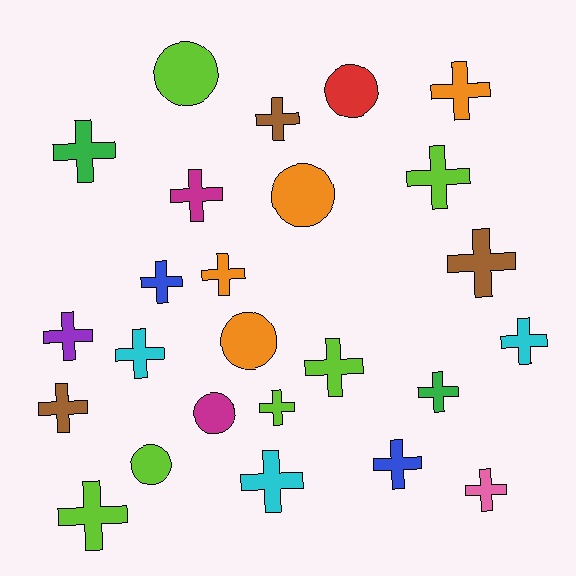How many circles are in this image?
There are 6 circles.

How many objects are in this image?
There are 25 objects.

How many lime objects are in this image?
There are 6 lime objects.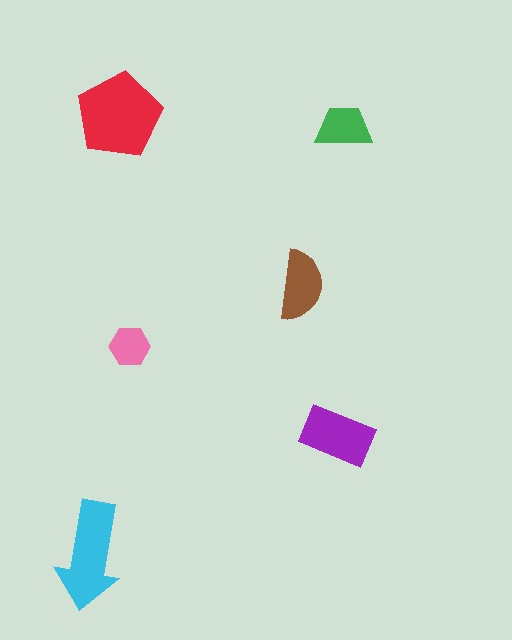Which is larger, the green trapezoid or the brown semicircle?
The brown semicircle.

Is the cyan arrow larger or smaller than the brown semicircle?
Larger.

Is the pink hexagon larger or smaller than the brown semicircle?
Smaller.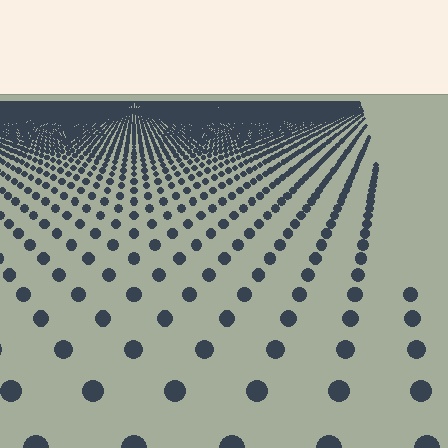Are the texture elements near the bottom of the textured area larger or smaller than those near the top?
Larger. Near the bottom, elements are closer to the viewer and appear at a bigger on-screen size.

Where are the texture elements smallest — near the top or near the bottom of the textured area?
Near the top.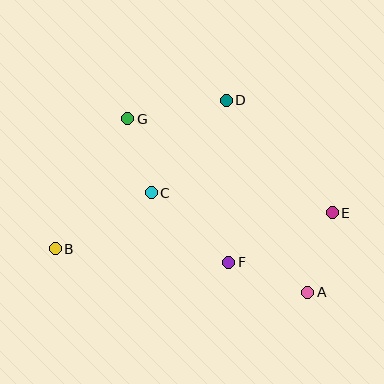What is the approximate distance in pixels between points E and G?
The distance between E and G is approximately 225 pixels.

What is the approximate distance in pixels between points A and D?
The distance between A and D is approximately 209 pixels.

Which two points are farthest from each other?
Points B and E are farthest from each other.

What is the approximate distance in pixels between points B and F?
The distance between B and F is approximately 174 pixels.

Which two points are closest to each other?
Points C and G are closest to each other.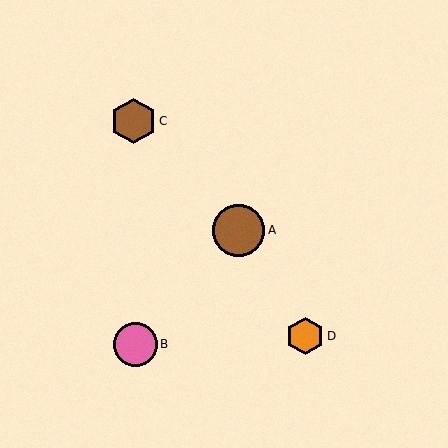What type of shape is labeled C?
Shape C is a brown hexagon.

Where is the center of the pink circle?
The center of the pink circle is at (135, 344).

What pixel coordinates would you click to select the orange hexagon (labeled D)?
Click at (305, 336) to select the orange hexagon D.